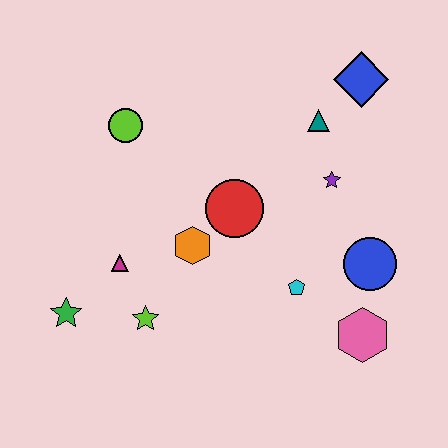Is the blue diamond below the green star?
No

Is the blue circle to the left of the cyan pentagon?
No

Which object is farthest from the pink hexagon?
The lime circle is farthest from the pink hexagon.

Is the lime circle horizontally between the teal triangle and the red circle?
No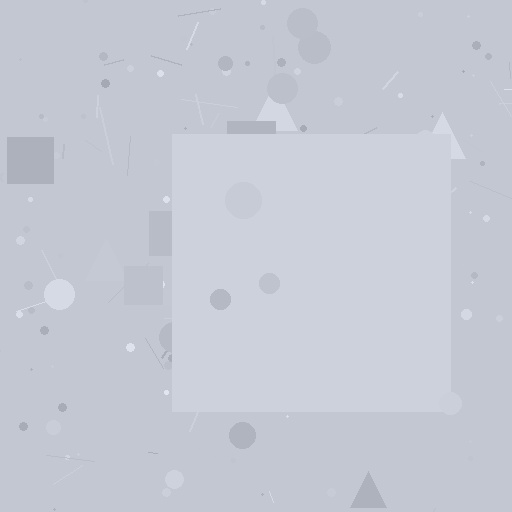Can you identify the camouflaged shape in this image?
The camouflaged shape is a square.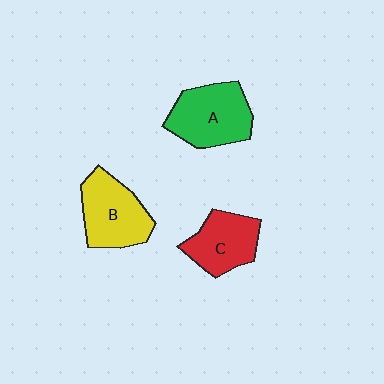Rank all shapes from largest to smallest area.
From largest to smallest: A (green), B (yellow), C (red).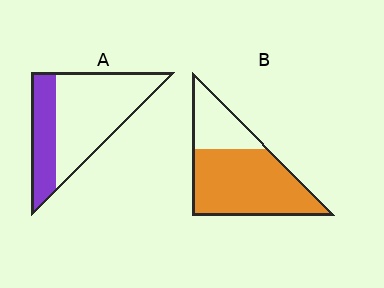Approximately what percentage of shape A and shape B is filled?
A is approximately 30% and B is approximately 70%.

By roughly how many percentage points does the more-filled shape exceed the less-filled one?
By roughly 40 percentage points (B over A).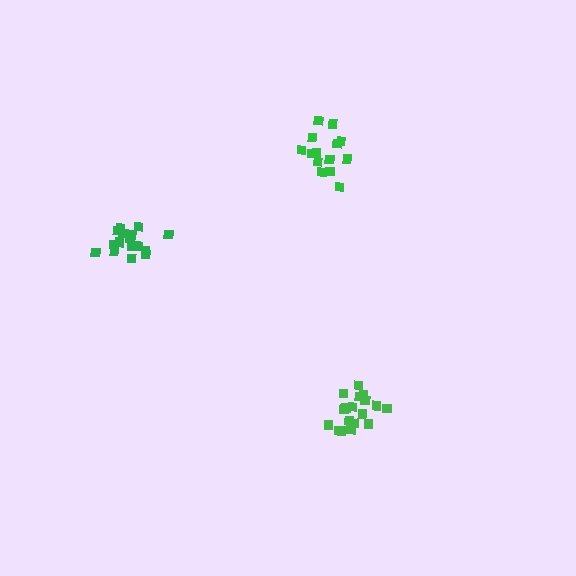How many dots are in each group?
Group 1: 16 dots, Group 2: 14 dots, Group 3: 19 dots (49 total).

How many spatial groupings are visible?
There are 3 spatial groupings.